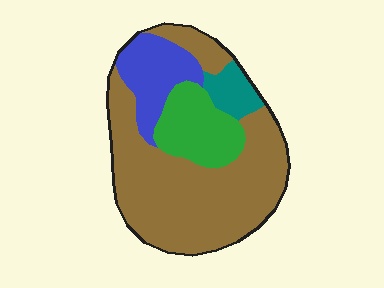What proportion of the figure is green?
Green takes up about one sixth (1/6) of the figure.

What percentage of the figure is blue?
Blue takes up less than a sixth of the figure.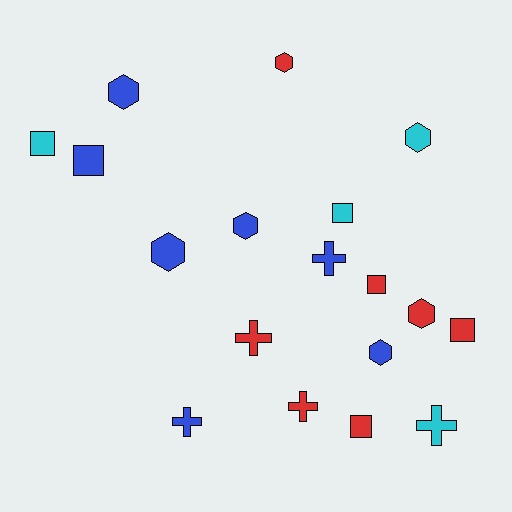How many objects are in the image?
There are 18 objects.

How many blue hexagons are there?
There are 4 blue hexagons.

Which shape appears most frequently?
Hexagon, with 7 objects.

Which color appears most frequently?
Red, with 7 objects.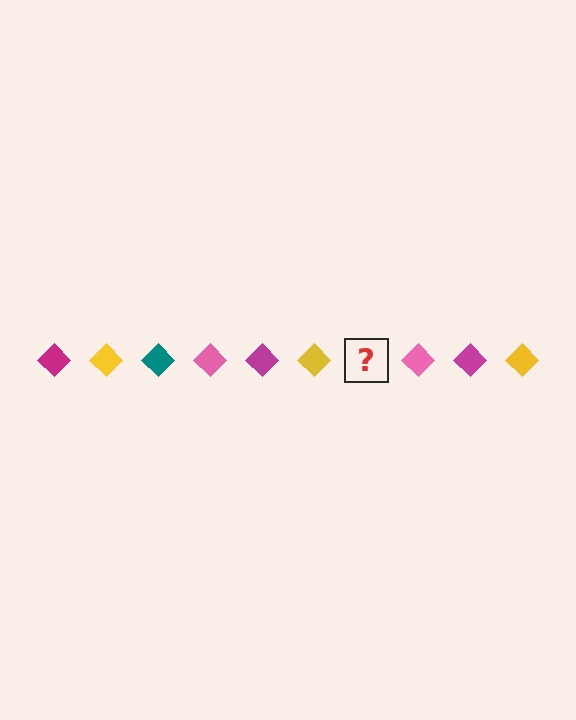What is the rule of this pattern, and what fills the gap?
The rule is that the pattern cycles through magenta, yellow, teal, pink diamonds. The gap should be filled with a teal diamond.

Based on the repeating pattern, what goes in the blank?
The blank should be a teal diamond.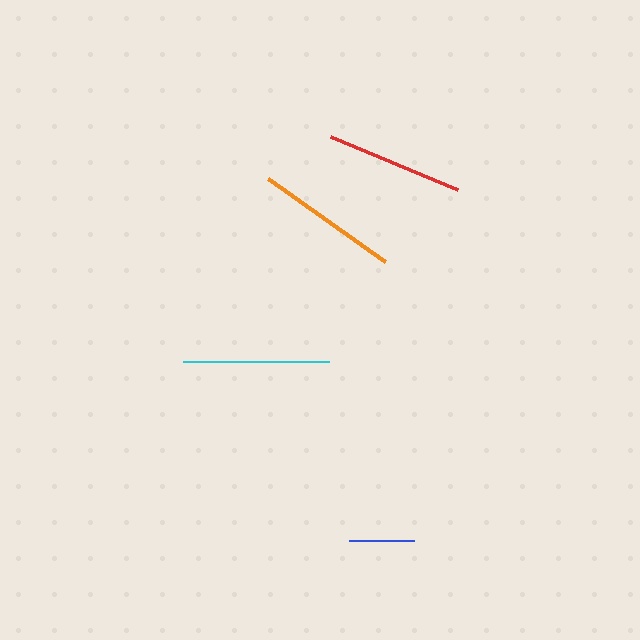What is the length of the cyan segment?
The cyan segment is approximately 145 pixels long.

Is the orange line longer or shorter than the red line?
The orange line is longer than the red line.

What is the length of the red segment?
The red segment is approximately 137 pixels long.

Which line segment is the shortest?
The blue line is the shortest at approximately 65 pixels.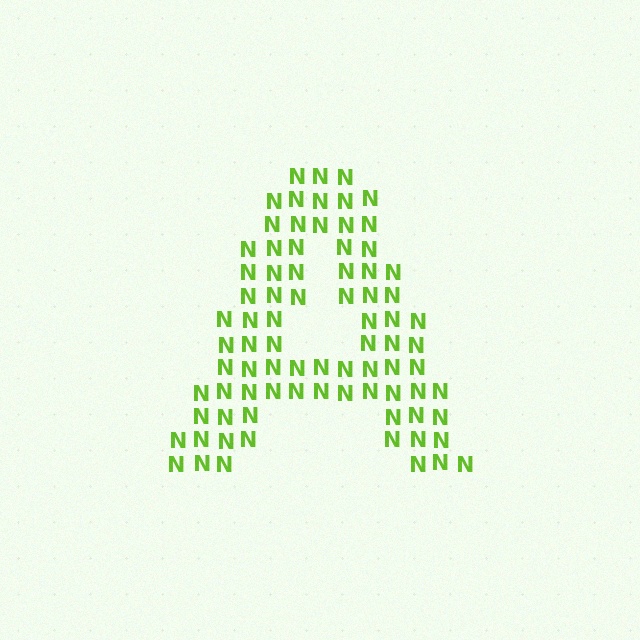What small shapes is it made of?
It is made of small letter N's.